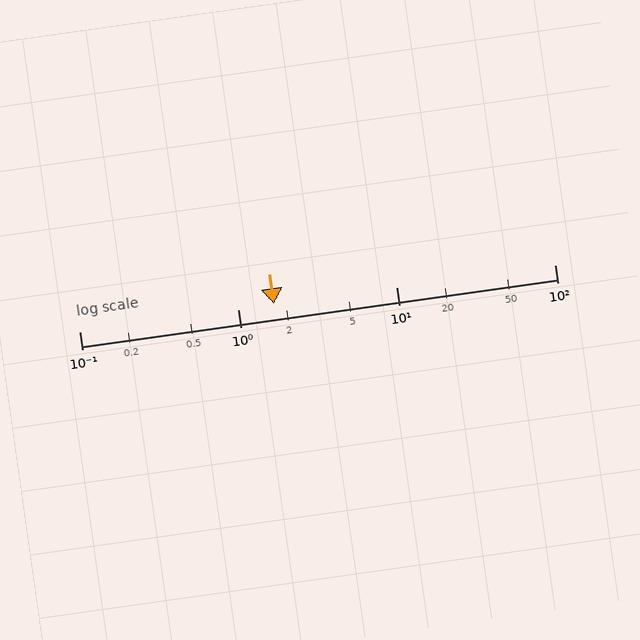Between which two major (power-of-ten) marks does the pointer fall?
The pointer is between 1 and 10.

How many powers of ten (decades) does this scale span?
The scale spans 3 decades, from 0.1 to 100.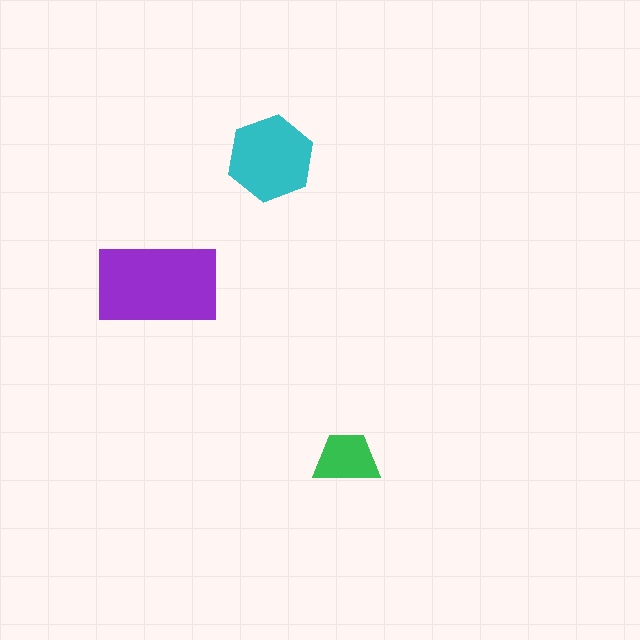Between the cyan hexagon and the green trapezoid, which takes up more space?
The cyan hexagon.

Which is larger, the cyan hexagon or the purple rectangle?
The purple rectangle.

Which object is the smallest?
The green trapezoid.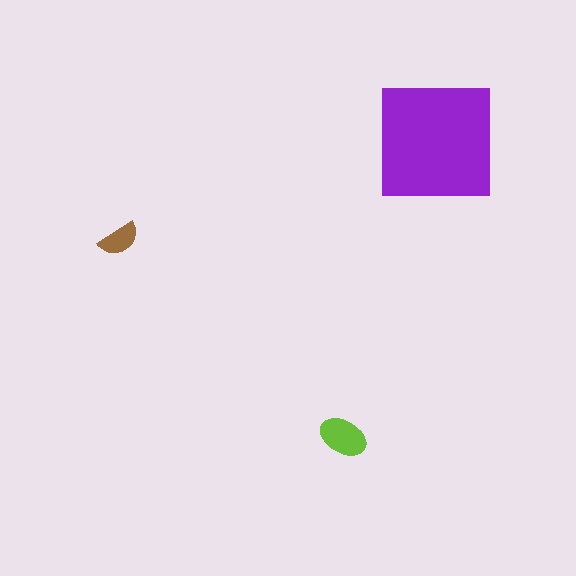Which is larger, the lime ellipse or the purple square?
The purple square.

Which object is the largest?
The purple square.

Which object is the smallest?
The brown semicircle.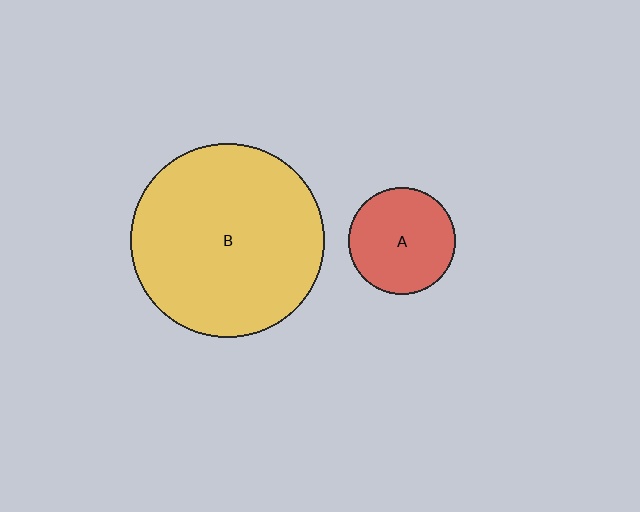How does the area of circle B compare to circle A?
Approximately 3.3 times.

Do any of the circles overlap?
No, none of the circles overlap.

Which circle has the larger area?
Circle B (yellow).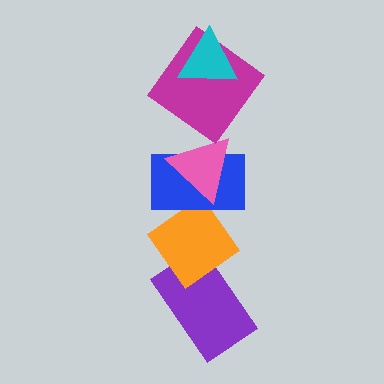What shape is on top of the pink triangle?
The magenta diamond is on top of the pink triangle.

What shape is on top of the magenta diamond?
The cyan triangle is on top of the magenta diamond.